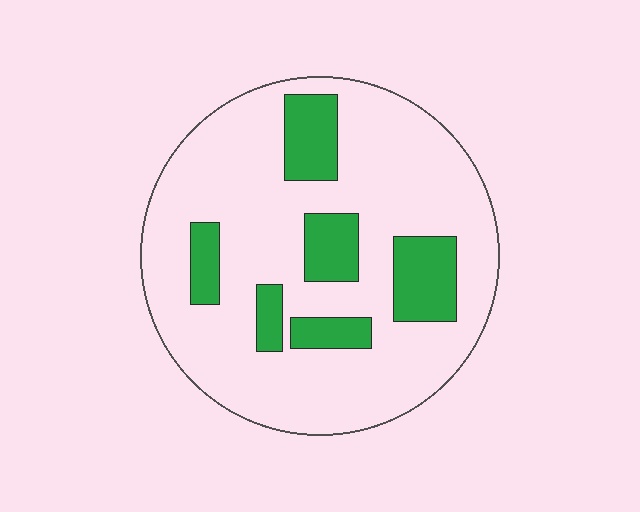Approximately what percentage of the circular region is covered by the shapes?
Approximately 20%.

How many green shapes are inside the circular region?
6.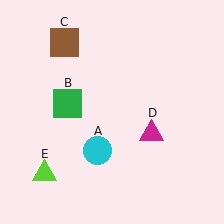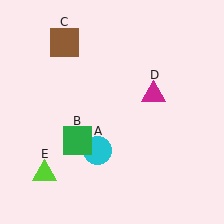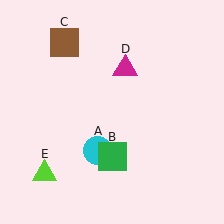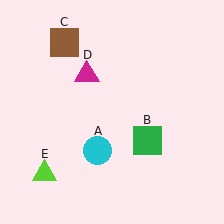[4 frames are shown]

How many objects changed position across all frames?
2 objects changed position: green square (object B), magenta triangle (object D).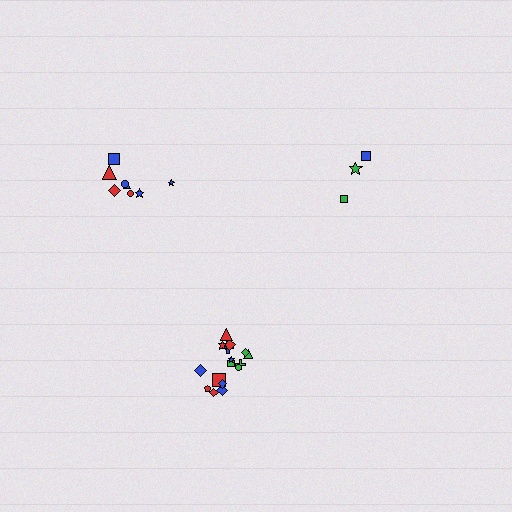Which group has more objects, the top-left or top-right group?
The top-left group.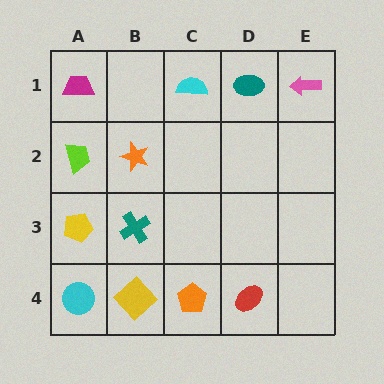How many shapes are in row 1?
4 shapes.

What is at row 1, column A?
A magenta trapezoid.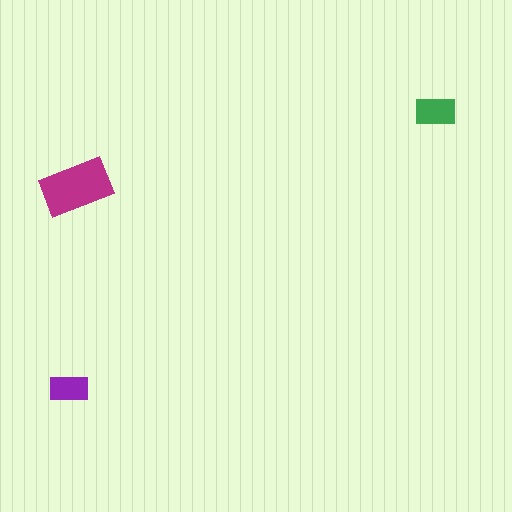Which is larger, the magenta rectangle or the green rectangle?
The magenta one.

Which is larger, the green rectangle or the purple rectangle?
The green one.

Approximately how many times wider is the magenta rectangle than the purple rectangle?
About 2 times wider.